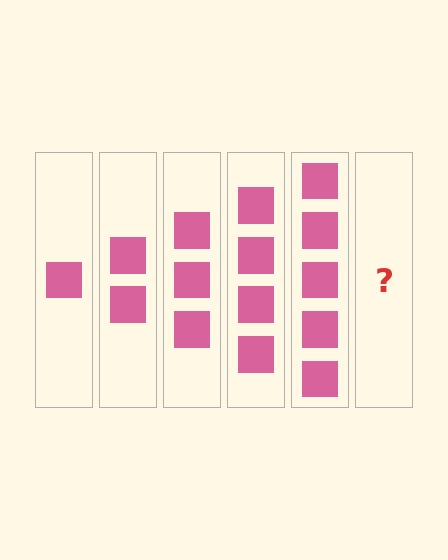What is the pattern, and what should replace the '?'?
The pattern is that each step adds one more square. The '?' should be 6 squares.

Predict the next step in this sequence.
The next step is 6 squares.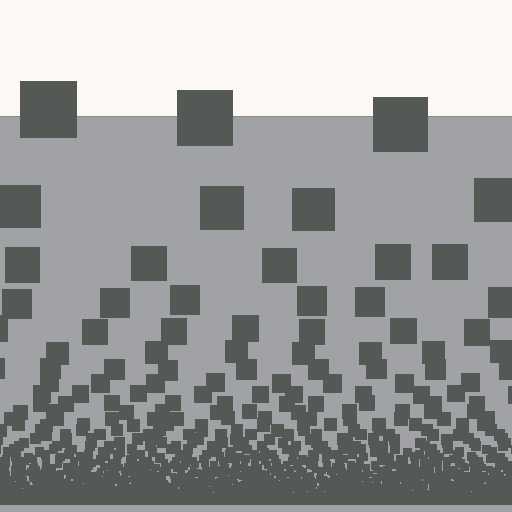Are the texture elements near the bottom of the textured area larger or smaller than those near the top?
Smaller. The gradient is inverted — elements near the bottom are smaller and denser.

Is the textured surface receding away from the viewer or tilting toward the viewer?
The surface appears to tilt toward the viewer. Texture elements get larger and sparser toward the top.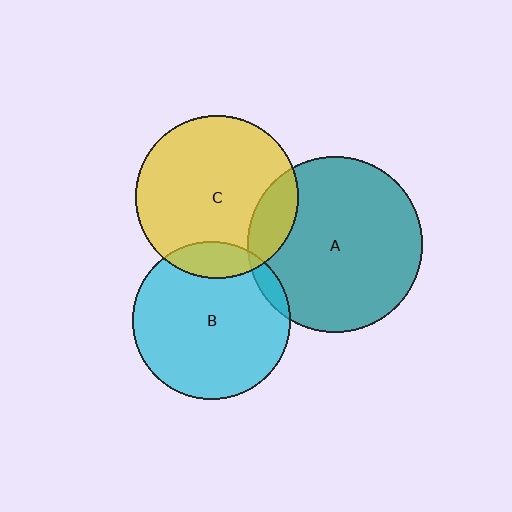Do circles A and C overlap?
Yes.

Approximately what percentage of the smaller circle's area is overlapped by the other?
Approximately 15%.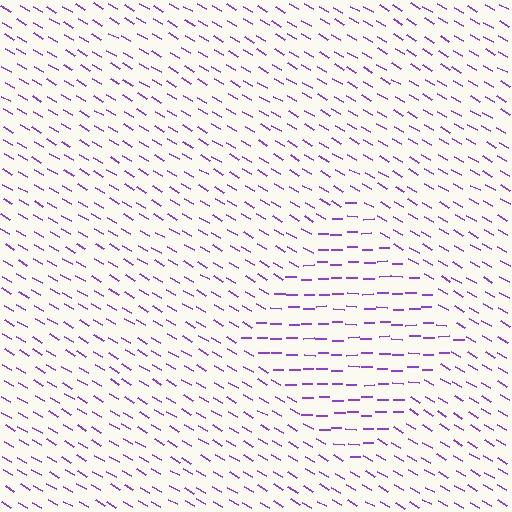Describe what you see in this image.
The image is filled with small purple line segments. A diamond region in the image has lines oriented differently from the surrounding lines, creating a visible texture boundary.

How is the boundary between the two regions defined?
The boundary is defined purely by a change in line orientation (approximately 30 degrees difference). All lines are the same color and thickness.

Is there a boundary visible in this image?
Yes, there is a texture boundary formed by a change in line orientation.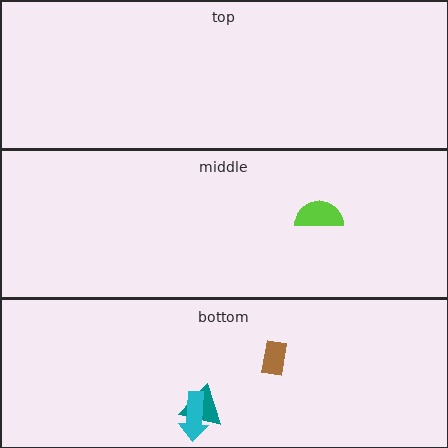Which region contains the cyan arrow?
The bottom region.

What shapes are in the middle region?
The lime semicircle.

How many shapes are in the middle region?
1.